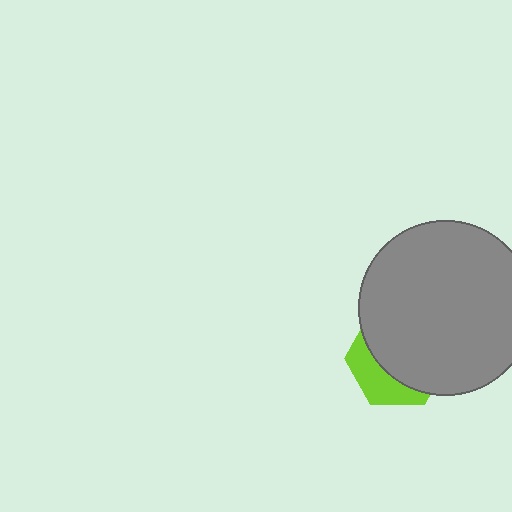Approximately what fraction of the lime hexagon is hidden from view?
Roughly 67% of the lime hexagon is hidden behind the gray circle.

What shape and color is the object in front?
The object in front is a gray circle.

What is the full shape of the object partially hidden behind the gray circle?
The partially hidden object is a lime hexagon.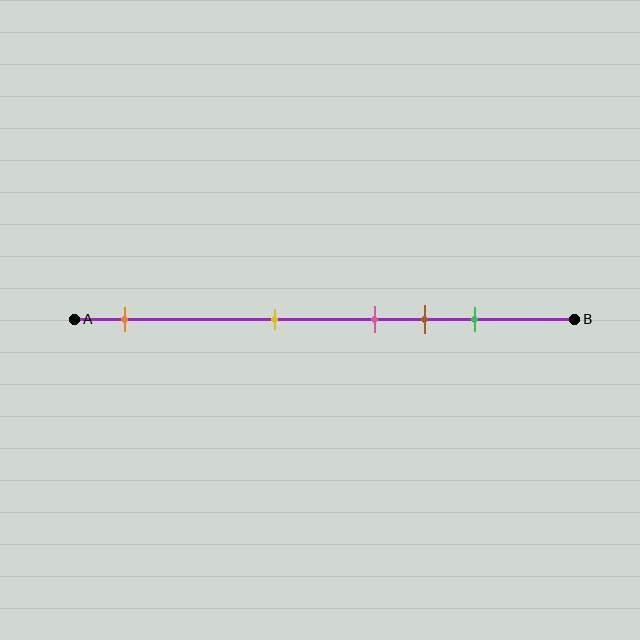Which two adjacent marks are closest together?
The pink and brown marks are the closest adjacent pair.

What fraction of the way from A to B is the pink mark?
The pink mark is approximately 60% (0.6) of the way from A to B.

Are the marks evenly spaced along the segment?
No, the marks are not evenly spaced.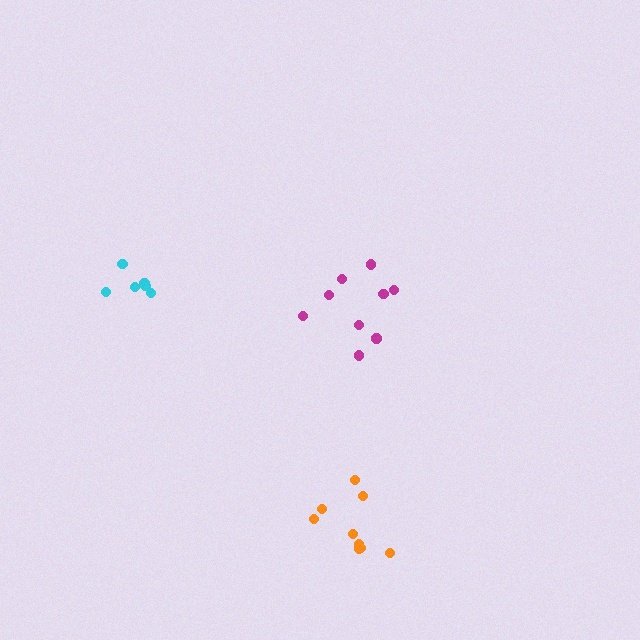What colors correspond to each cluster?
The clusters are colored: orange, cyan, magenta.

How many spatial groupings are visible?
There are 3 spatial groupings.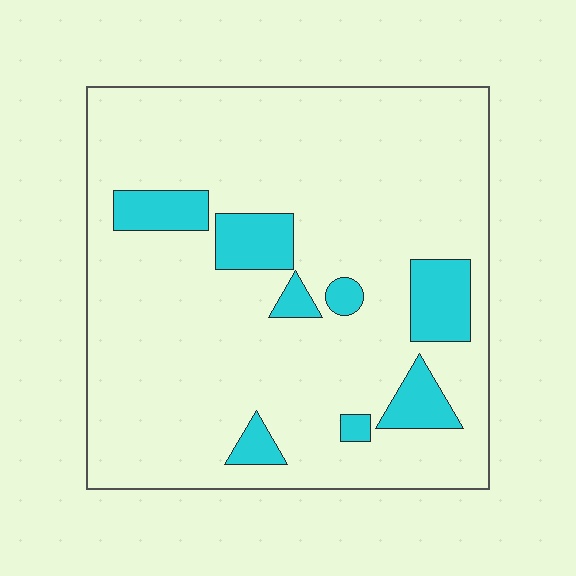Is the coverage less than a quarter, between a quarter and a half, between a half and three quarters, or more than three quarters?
Less than a quarter.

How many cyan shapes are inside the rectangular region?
8.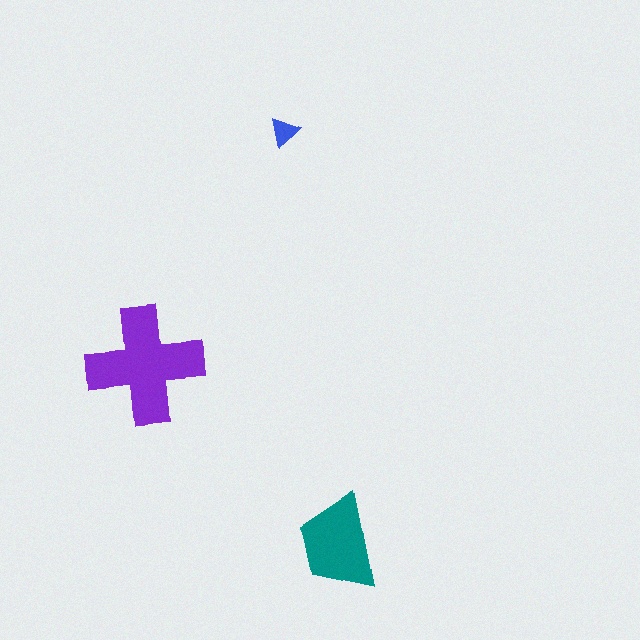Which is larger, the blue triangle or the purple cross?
The purple cross.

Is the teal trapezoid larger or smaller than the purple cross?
Smaller.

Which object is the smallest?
The blue triangle.